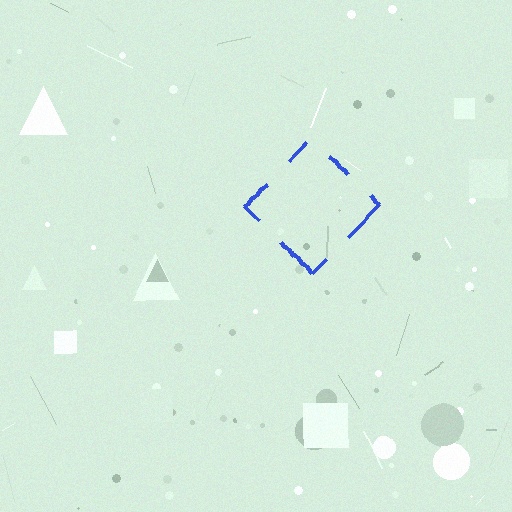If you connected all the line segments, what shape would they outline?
They would outline a diamond.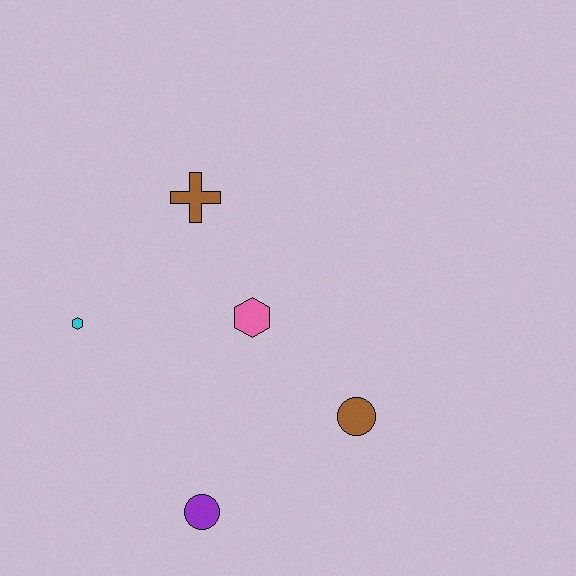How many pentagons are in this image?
There are no pentagons.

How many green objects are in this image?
There are no green objects.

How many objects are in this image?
There are 5 objects.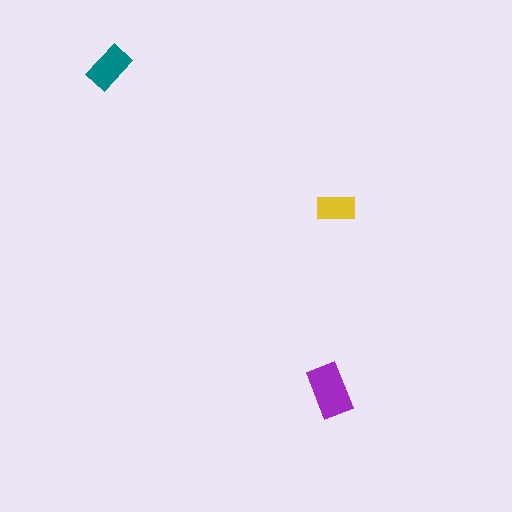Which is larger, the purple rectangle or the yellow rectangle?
The purple one.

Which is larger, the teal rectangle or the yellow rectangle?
The teal one.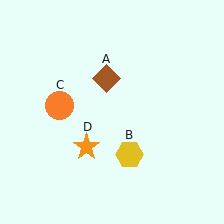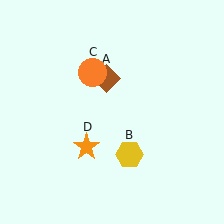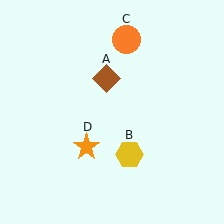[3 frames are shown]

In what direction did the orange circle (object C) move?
The orange circle (object C) moved up and to the right.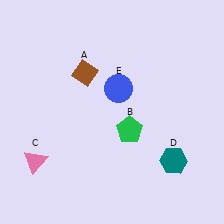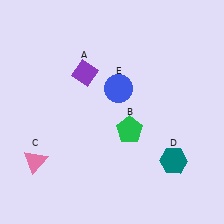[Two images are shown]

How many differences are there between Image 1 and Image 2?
There is 1 difference between the two images.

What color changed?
The diamond (A) changed from brown in Image 1 to purple in Image 2.